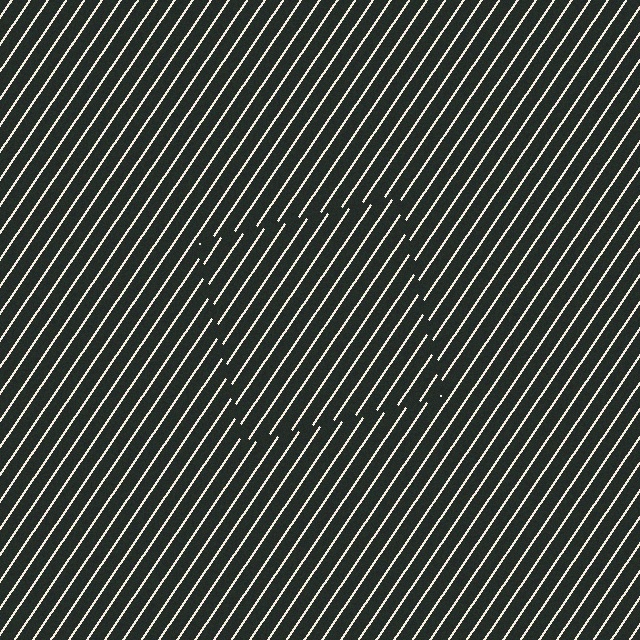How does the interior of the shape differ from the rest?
The interior of the shape contains the same grating, shifted by half a period — the contour is defined by the phase discontinuity where line-ends from the inner and outer gratings abut.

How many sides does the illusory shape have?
4 sides — the line-ends trace a square.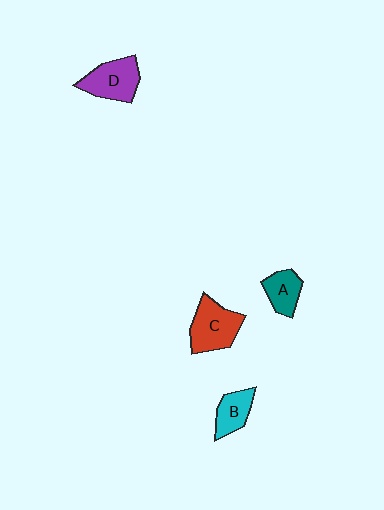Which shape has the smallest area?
Shape B (cyan).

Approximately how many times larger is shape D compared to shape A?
Approximately 1.5 times.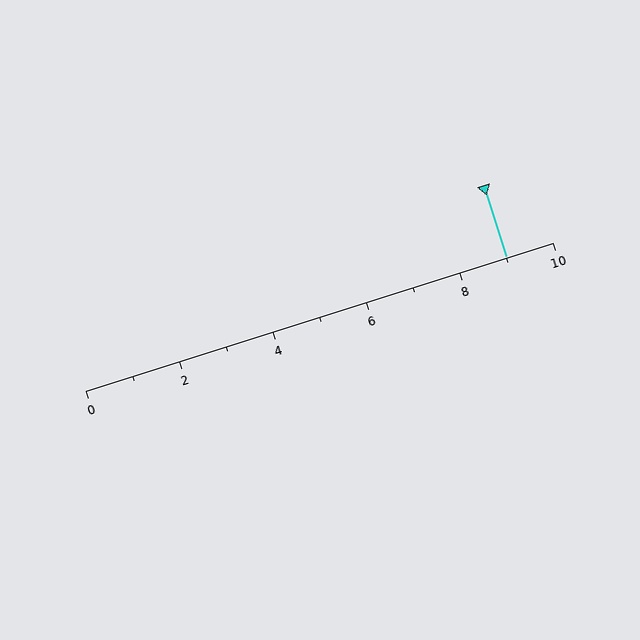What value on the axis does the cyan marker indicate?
The marker indicates approximately 9.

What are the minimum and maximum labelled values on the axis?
The axis runs from 0 to 10.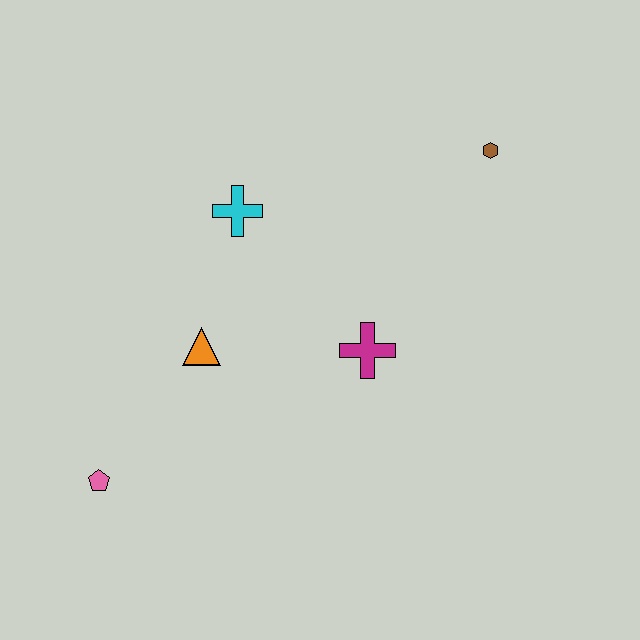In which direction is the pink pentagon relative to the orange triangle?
The pink pentagon is below the orange triangle.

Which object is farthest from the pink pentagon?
The brown hexagon is farthest from the pink pentagon.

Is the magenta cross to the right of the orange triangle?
Yes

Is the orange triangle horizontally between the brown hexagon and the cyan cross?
No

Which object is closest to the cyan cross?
The orange triangle is closest to the cyan cross.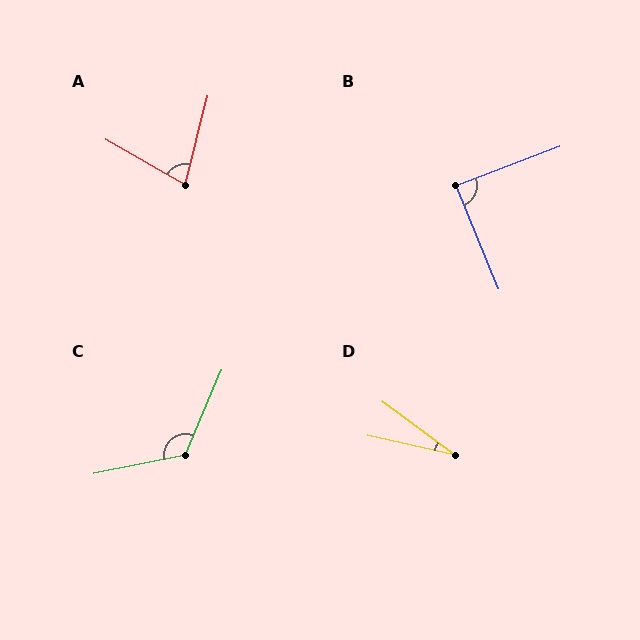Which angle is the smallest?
D, at approximately 24 degrees.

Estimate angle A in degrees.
Approximately 75 degrees.